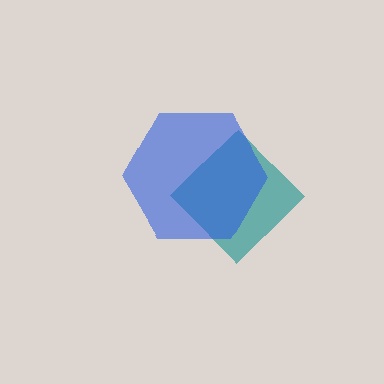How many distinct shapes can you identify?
There are 2 distinct shapes: a teal diamond, a blue hexagon.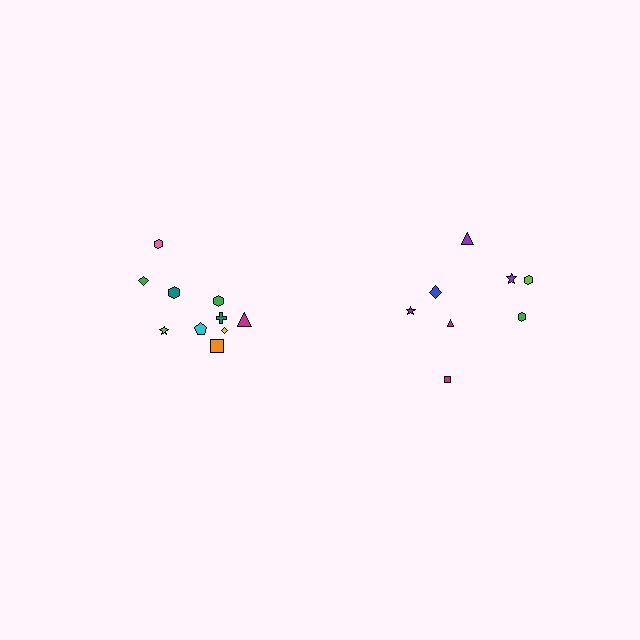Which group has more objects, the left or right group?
The left group.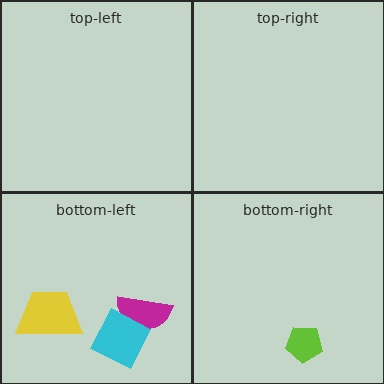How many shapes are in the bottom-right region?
1.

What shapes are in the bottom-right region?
The lime pentagon.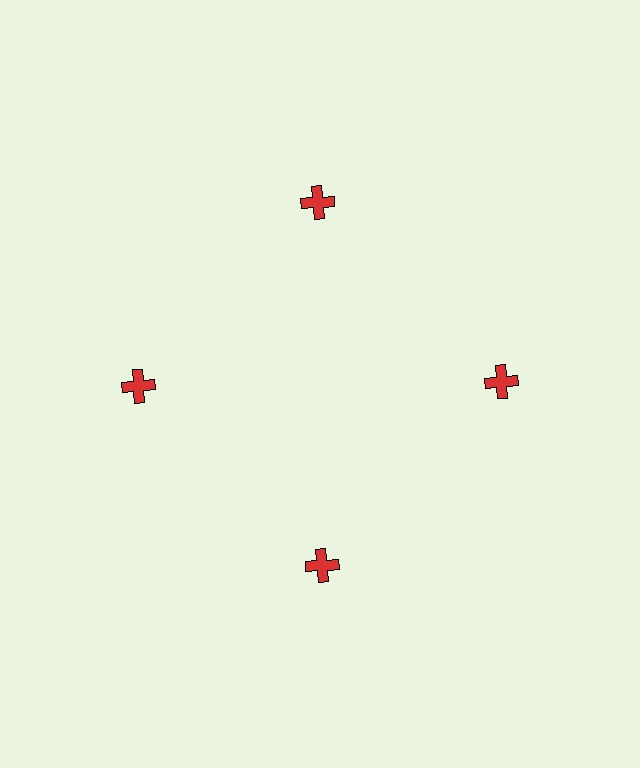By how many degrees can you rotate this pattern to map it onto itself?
The pattern maps onto itself every 90 degrees of rotation.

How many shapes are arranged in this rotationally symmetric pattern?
There are 4 shapes, arranged in 4 groups of 1.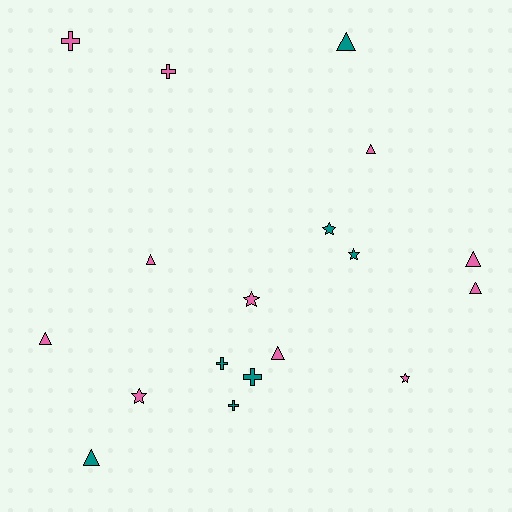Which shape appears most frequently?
Triangle, with 8 objects.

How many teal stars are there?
There are 2 teal stars.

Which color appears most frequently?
Pink, with 11 objects.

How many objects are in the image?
There are 18 objects.